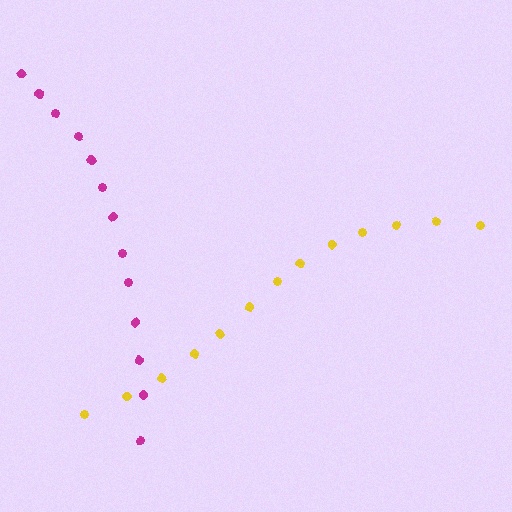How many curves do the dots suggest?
There are 2 distinct paths.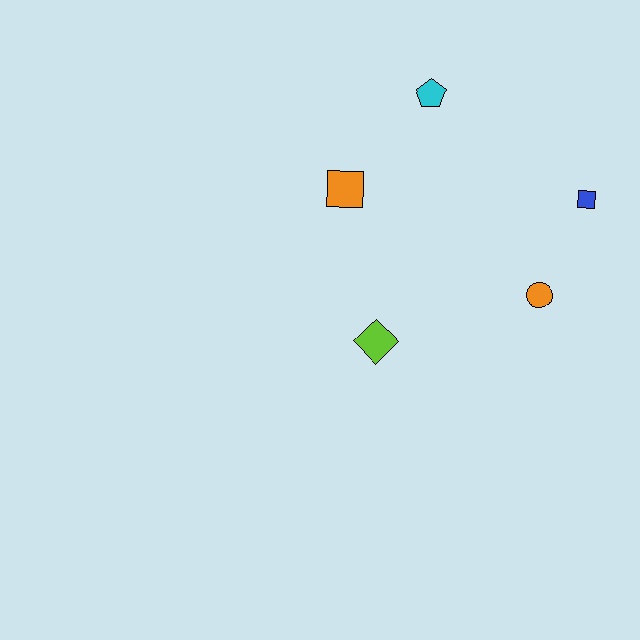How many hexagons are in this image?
There are no hexagons.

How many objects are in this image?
There are 5 objects.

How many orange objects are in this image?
There are 2 orange objects.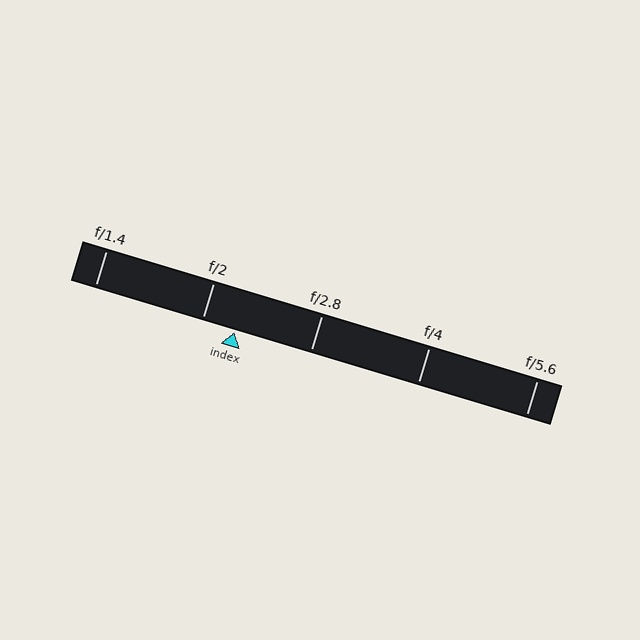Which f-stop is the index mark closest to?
The index mark is closest to f/2.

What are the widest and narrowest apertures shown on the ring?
The widest aperture shown is f/1.4 and the narrowest is f/5.6.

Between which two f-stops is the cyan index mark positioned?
The index mark is between f/2 and f/2.8.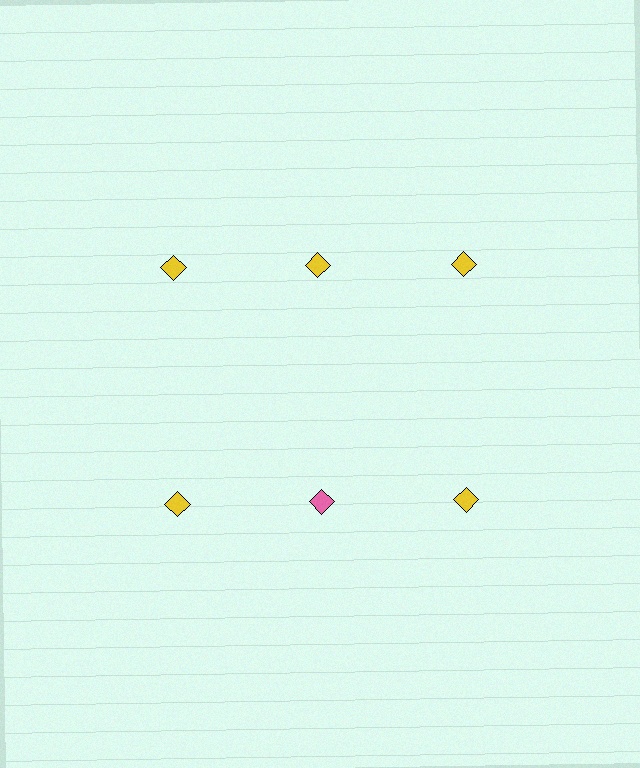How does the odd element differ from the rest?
It has a different color: pink instead of yellow.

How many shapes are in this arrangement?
There are 6 shapes arranged in a grid pattern.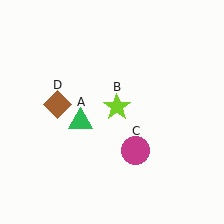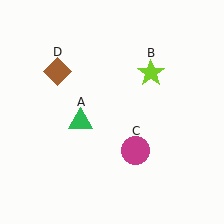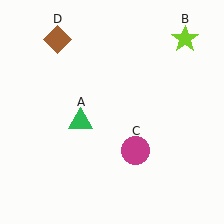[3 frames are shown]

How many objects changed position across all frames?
2 objects changed position: lime star (object B), brown diamond (object D).